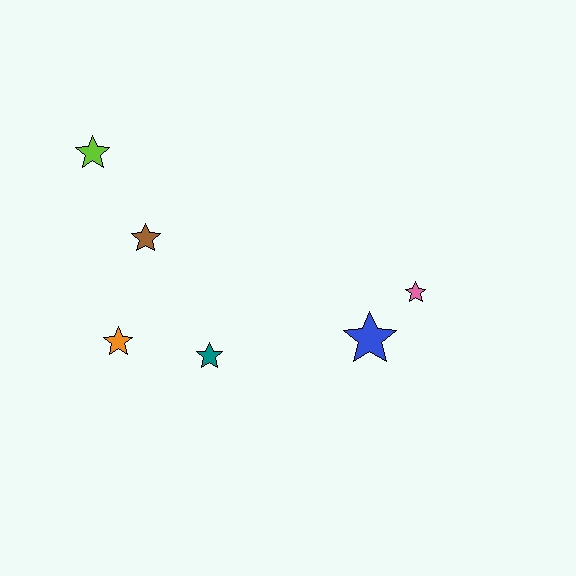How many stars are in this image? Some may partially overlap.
There are 6 stars.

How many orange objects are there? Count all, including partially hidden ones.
There is 1 orange object.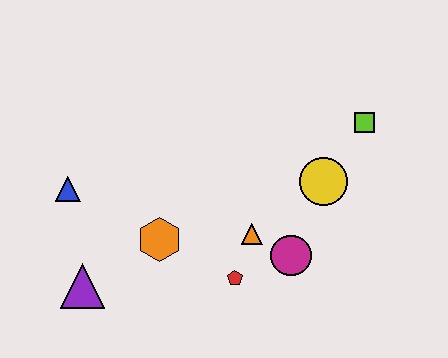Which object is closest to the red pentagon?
The orange triangle is closest to the red pentagon.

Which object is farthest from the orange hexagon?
The lime square is farthest from the orange hexagon.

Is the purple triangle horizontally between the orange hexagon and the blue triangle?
Yes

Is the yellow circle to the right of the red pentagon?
Yes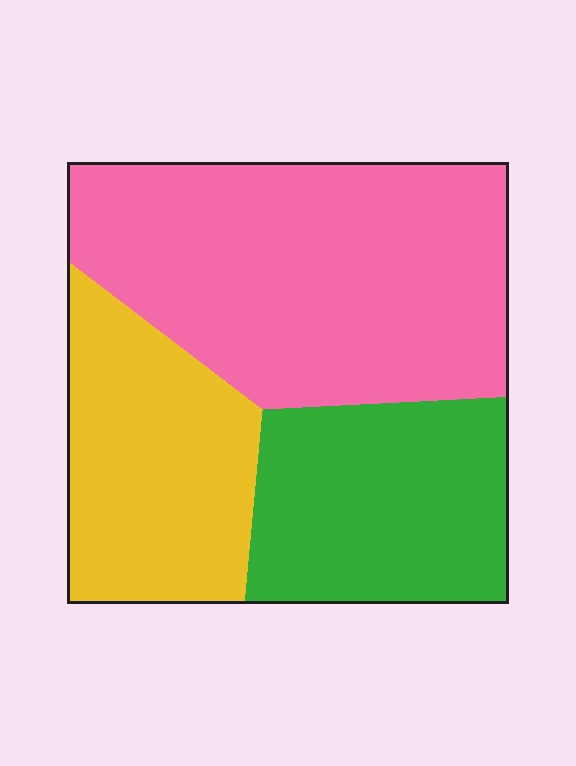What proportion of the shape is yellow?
Yellow covers roughly 25% of the shape.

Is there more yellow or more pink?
Pink.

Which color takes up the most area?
Pink, at roughly 50%.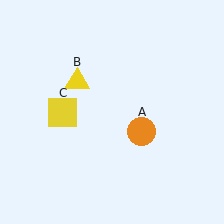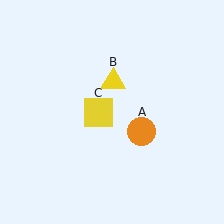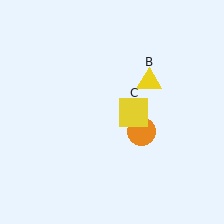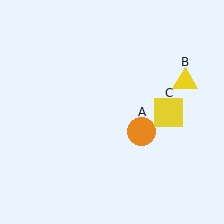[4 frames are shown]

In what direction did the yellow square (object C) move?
The yellow square (object C) moved right.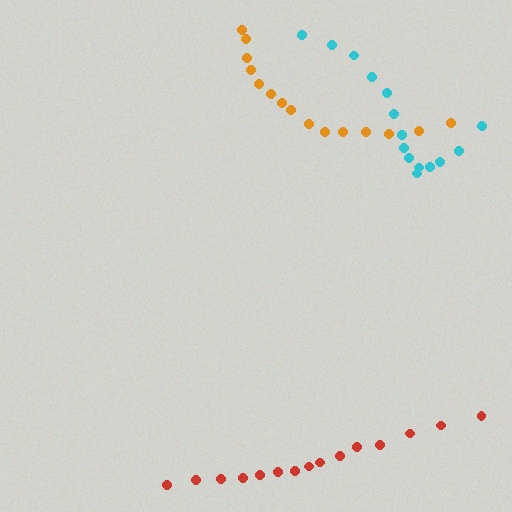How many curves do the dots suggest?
There are 3 distinct paths.